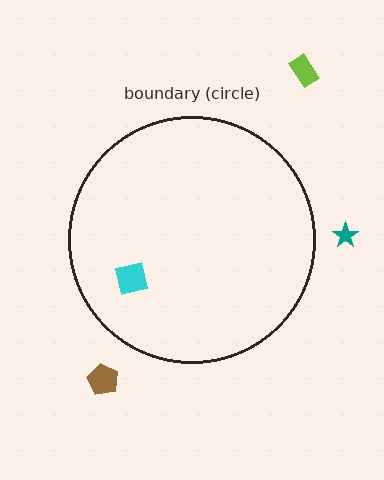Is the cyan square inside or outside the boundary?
Inside.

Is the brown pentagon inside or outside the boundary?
Outside.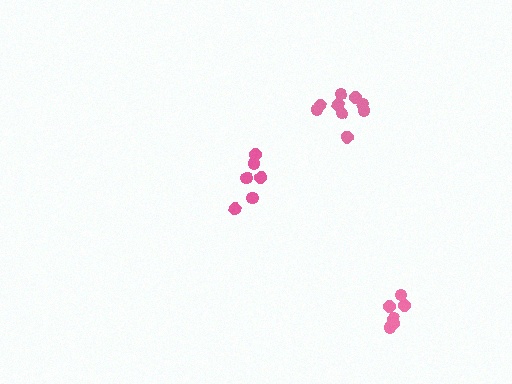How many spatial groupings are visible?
There are 3 spatial groupings.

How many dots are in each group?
Group 1: 6 dots, Group 2: 6 dots, Group 3: 9 dots (21 total).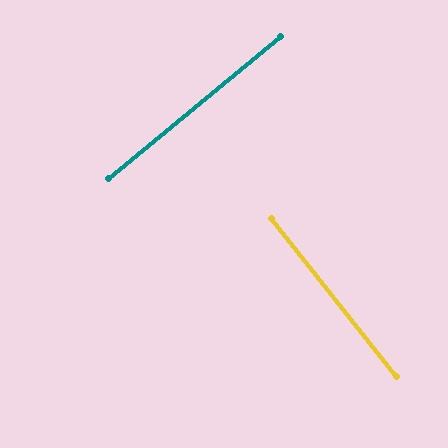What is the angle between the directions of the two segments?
Approximately 89 degrees.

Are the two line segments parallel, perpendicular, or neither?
Perpendicular — they meet at approximately 89°.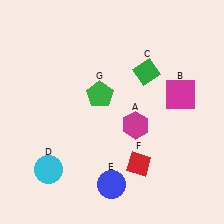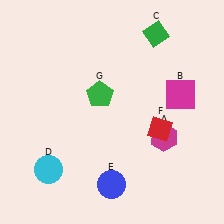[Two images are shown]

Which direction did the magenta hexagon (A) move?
The magenta hexagon (A) moved right.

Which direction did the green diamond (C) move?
The green diamond (C) moved up.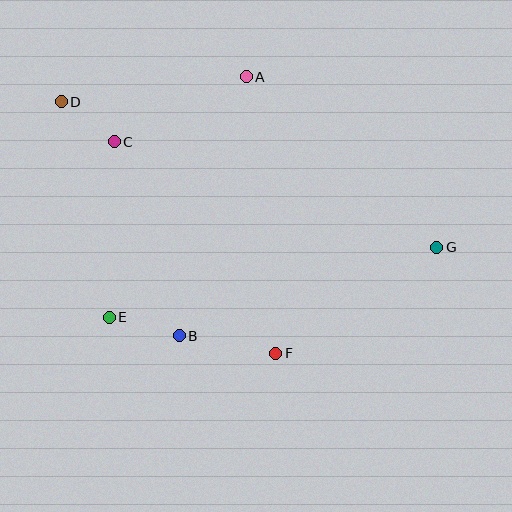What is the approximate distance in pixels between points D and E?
The distance between D and E is approximately 221 pixels.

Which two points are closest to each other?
Points C and D are closest to each other.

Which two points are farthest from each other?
Points D and G are farthest from each other.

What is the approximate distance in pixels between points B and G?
The distance between B and G is approximately 272 pixels.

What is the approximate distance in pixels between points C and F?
The distance between C and F is approximately 266 pixels.